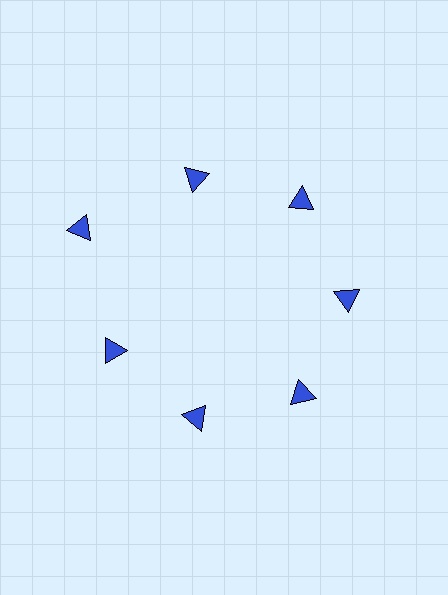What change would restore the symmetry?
The symmetry would be restored by moving it inward, back onto the ring so that all 7 triangles sit at equal angles and equal distance from the center.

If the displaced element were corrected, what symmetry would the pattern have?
It would have 7-fold rotational symmetry — the pattern would map onto itself every 51 degrees.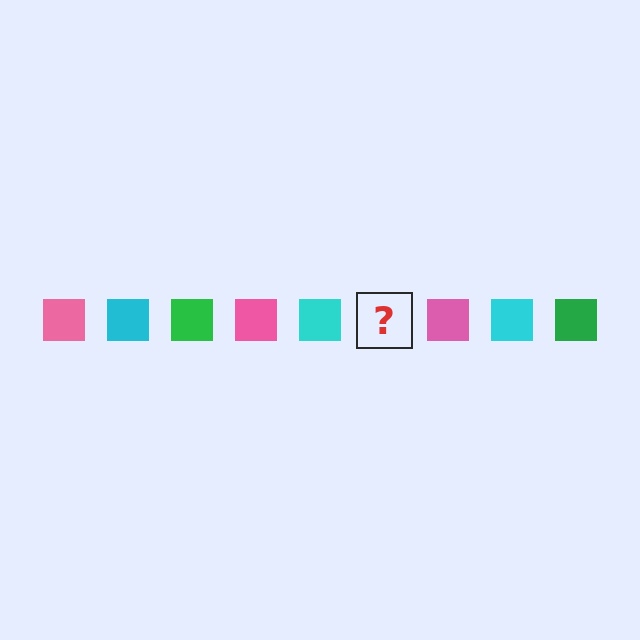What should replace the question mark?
The question mark should be replaced with a green square.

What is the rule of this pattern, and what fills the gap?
The rule is that the pattern cycles through pink, cyan, green squares. The gap should be filled with a green square.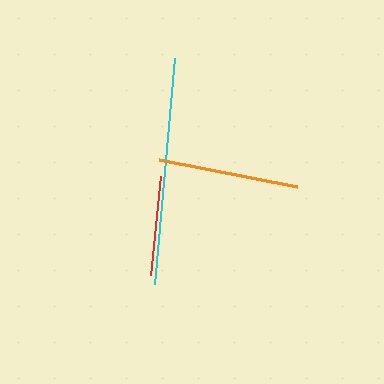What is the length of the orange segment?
The orange segment is approximately 141 pixels long.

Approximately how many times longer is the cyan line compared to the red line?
The cyan line is approximately 2.3 times the length of the red line.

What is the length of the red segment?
The red segment is approximately 99 pixels long.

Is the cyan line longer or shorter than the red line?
The cyan line is longer than the red line.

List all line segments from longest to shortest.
From longest to shortest: cyan, orange, red.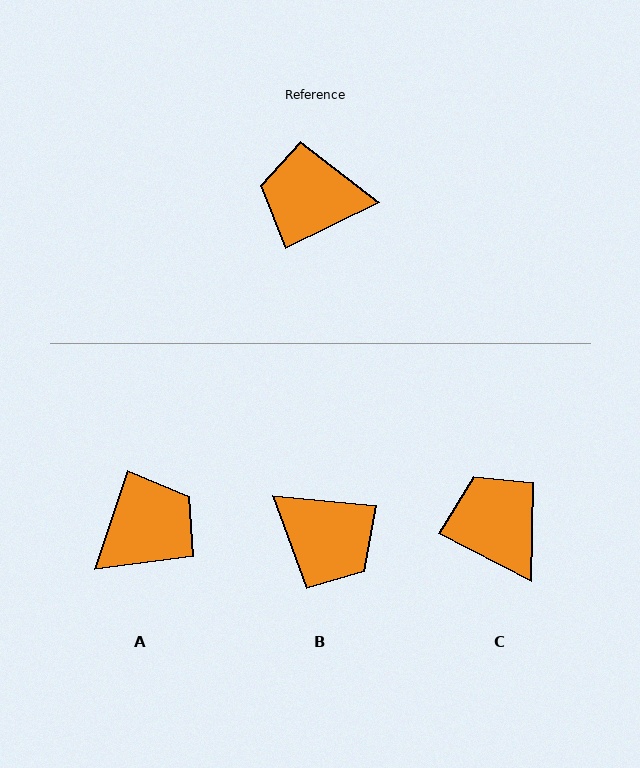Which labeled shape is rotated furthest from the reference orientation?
B, about 148 degrees away.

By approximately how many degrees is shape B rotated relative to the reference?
Approximately 148 degrees counter-clockwise.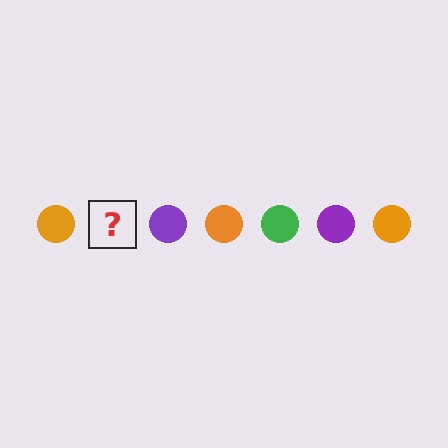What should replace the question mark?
The question mark should be replaced with a green circle.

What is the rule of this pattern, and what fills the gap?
The rule is that the pattern cycles through orange, green, purple circles. The gap should be filled with a green circle.